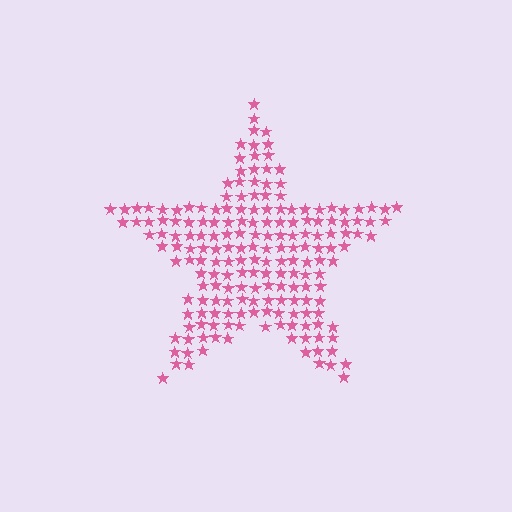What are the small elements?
The small elements are stars.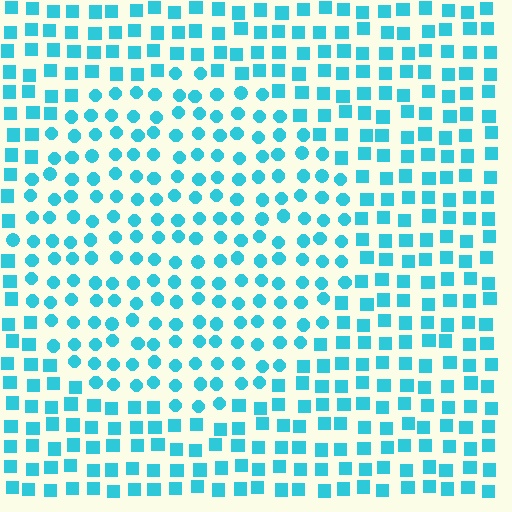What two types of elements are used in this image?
The image uses circles inside the circle region and squares outside it.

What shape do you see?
I see a circle.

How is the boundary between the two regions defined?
The boundary is defined by a change in element shape: circles inside vs. squares outside. All elements share the same color and spacing.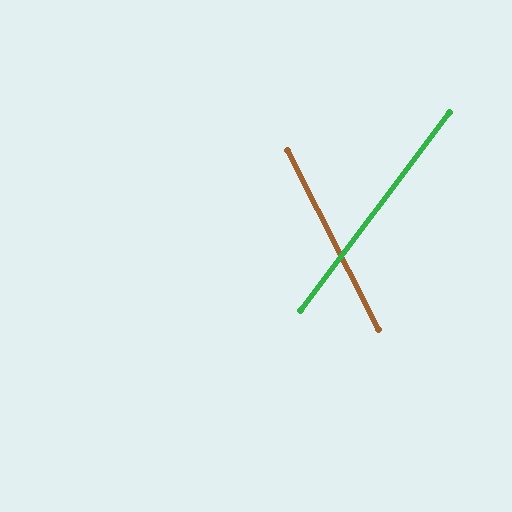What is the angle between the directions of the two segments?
Approximately 64 degrees.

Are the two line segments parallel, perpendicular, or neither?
Neither parallel nor perpendicular — they differ by about 64°.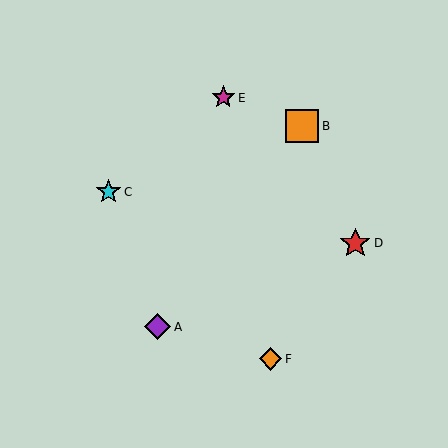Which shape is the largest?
The orange square (labeled B) is the largest.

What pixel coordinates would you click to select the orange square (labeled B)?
Click at (302, 126) to select the orange square B.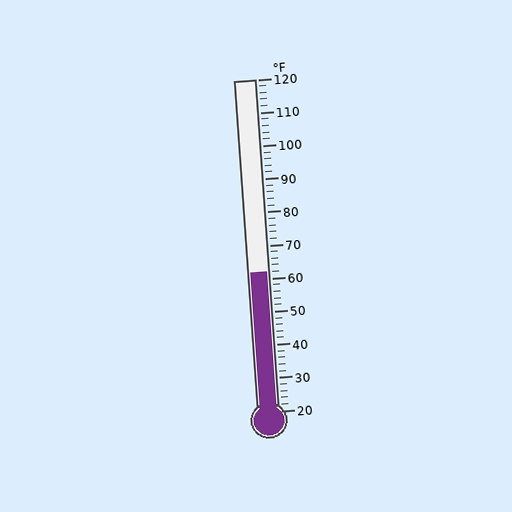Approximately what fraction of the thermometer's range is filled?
The thermometer is filled to approximately 40% of its range.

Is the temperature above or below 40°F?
The temperature is above 40°F.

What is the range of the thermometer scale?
The thermometer scale ranges from 20°F to 120°F.